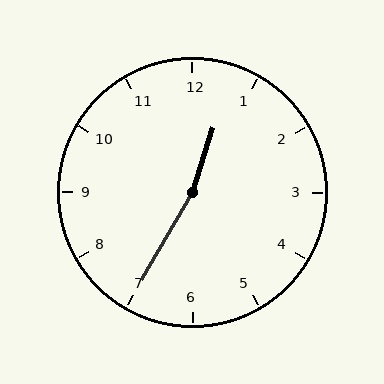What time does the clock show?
12:35.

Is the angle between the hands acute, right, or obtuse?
It is obtuse.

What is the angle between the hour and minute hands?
Approximately 168 degrees.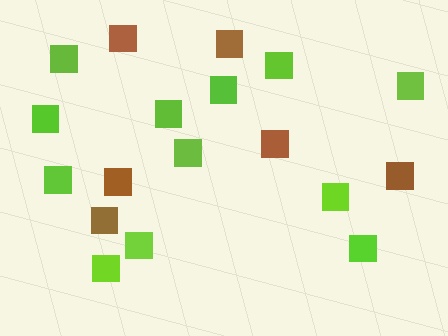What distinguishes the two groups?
There are 2 groups: one group of lime squares (12) and one group of brown squares (6).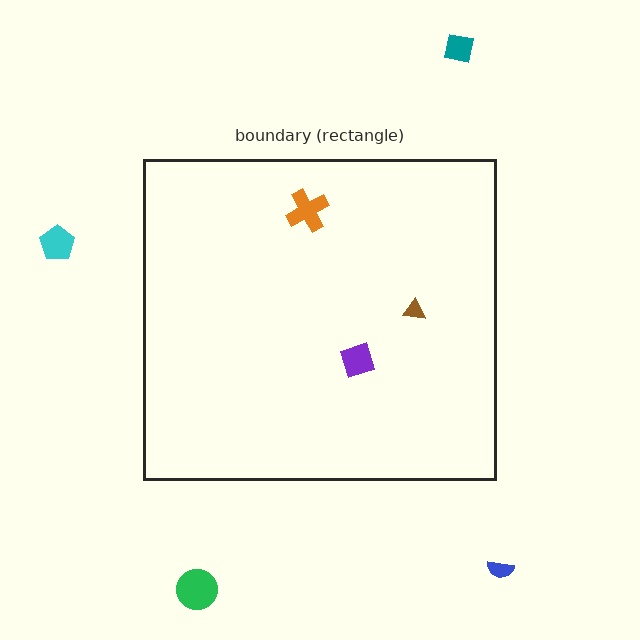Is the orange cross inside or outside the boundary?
Inside.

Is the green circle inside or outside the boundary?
Outside.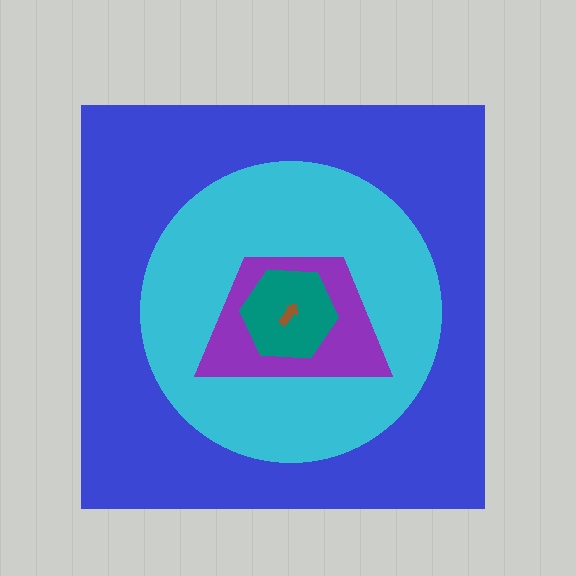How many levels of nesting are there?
5.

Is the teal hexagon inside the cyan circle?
Yes.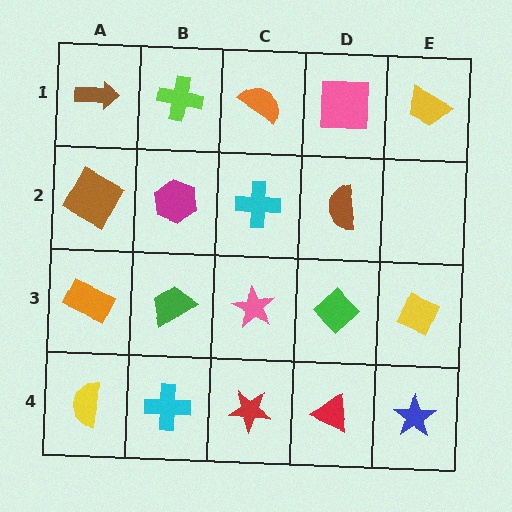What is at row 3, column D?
A green diamond.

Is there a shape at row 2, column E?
No, that cell is empty.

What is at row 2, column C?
A cyan cross.